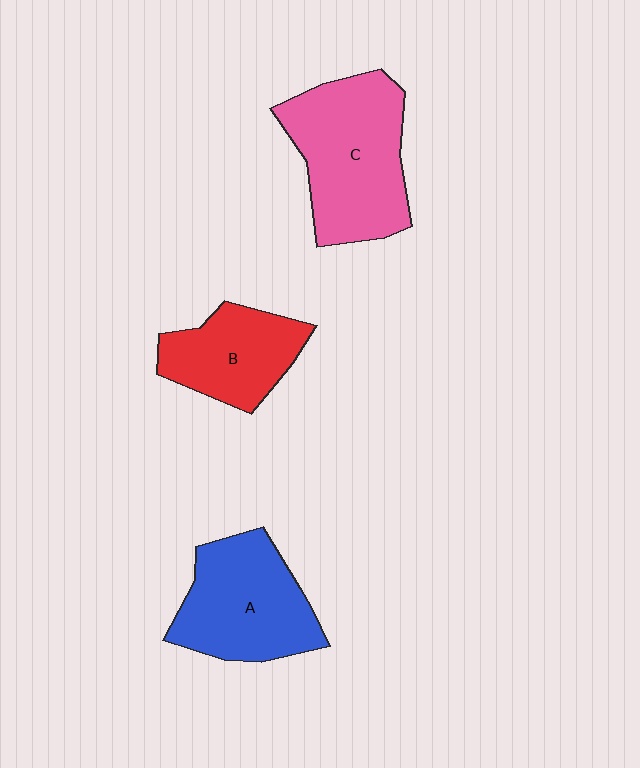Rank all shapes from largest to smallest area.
From largest to smallest: C (pink), A (blue), B (red).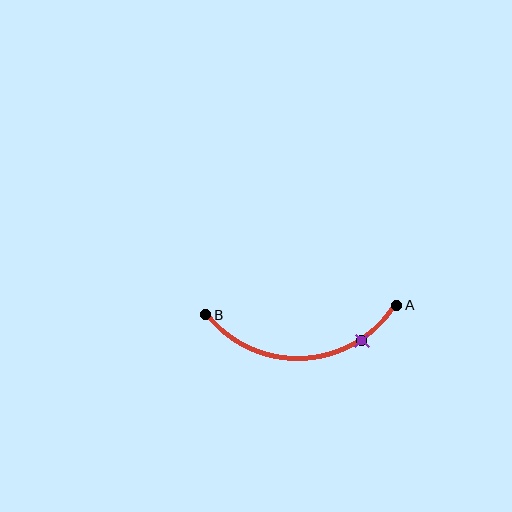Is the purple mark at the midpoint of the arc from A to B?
No. The purple mark lies on the arc but is closer to endpoint A. The arc midpoint would be at the point on the curve equidistant along the arc from both A and B.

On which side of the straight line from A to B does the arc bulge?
The arc bulges below the straight line connecting A and B.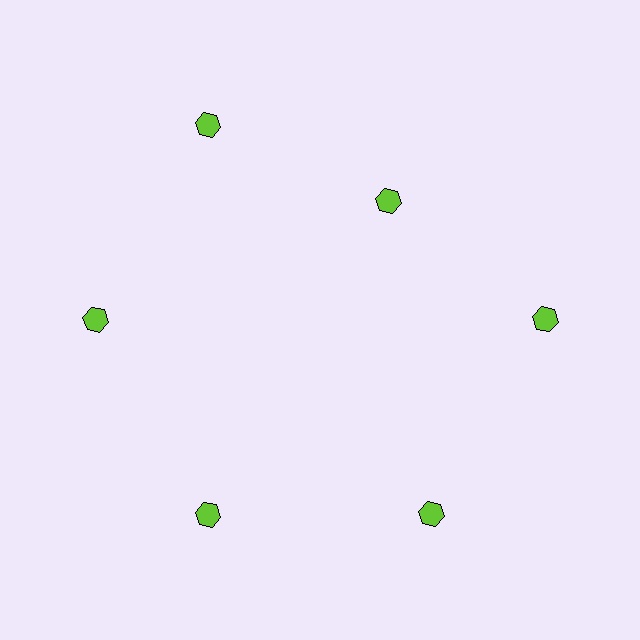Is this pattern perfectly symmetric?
No. The 6 lime hexagons are arranged in a ring, but one element near the 1 o'clock position is pulled inward toward the center, breaking the 6-fold rotational symmetry.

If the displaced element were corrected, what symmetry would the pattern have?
It would have 6-fold rotational symmetry — the pattern would map onto itself every 60 degrees.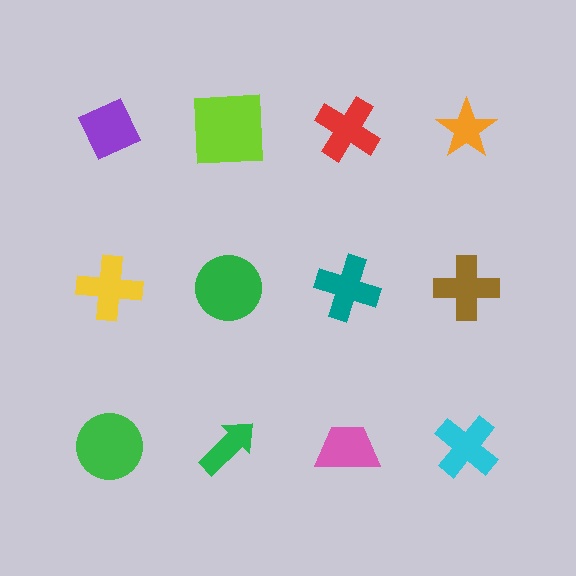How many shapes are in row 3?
4 shapes.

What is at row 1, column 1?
A purple diamond.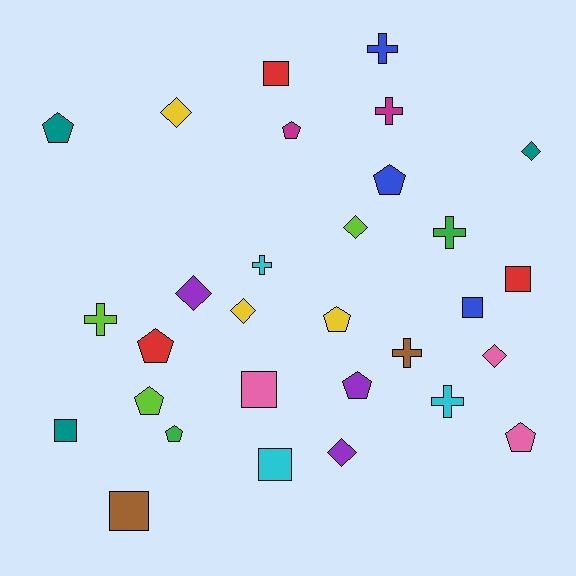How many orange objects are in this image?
There are no orange objects.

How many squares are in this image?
There are 7 squares.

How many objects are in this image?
There are 30 objects.